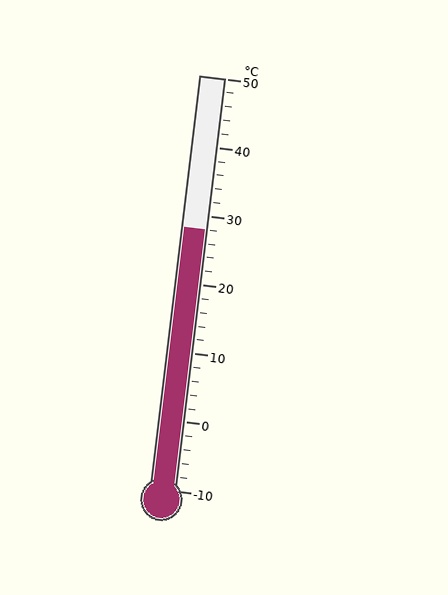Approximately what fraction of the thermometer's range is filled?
The thermometer is filled to approximately 65% of its range.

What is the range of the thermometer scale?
The thermometer scale ranges from -10°C to 50°C.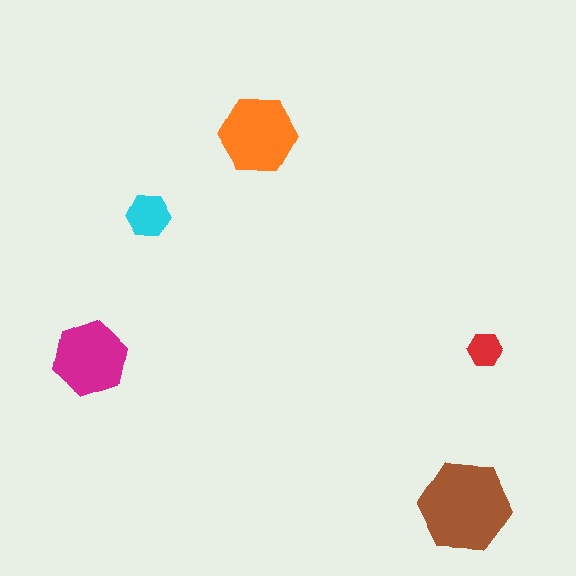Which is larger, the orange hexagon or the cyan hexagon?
The orange one.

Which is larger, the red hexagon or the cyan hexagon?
The cyan one.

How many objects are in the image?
There are 5 objects in the image.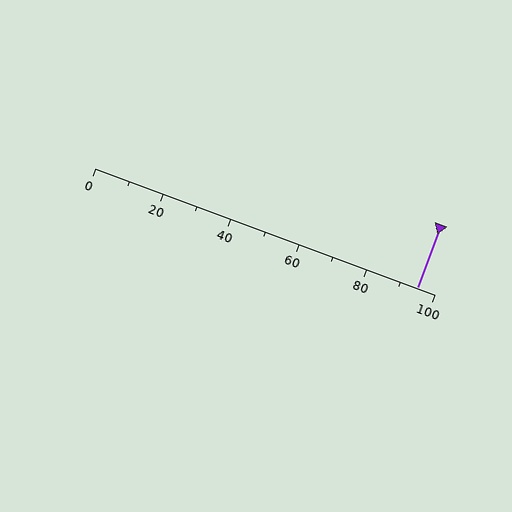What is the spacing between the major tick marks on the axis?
The major ticks are spaced 20 apart.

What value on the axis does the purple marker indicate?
The marker indicates approximately 95.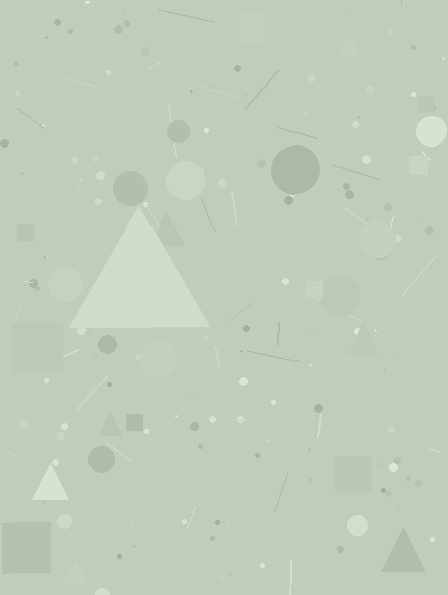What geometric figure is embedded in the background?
A triangle is embedded in the background.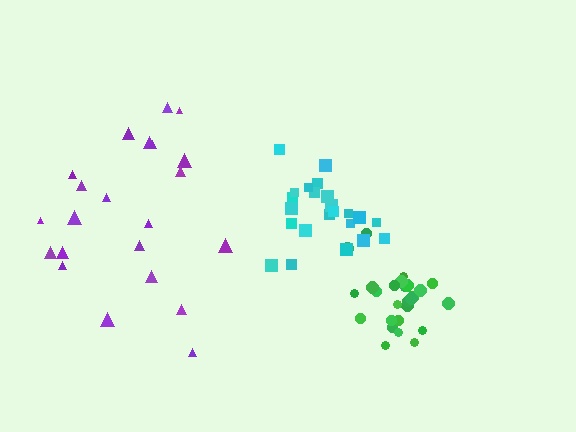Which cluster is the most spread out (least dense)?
Purple.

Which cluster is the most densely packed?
Green.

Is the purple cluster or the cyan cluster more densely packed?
Cyan.